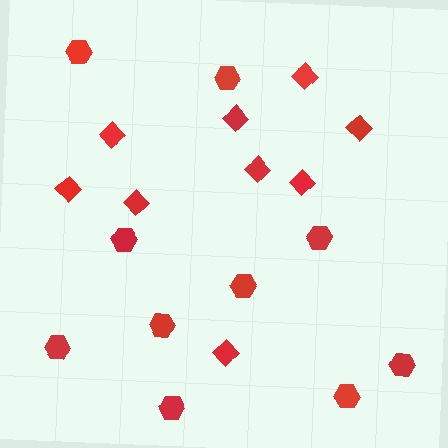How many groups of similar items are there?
There are 2 groups: one group of hexagons (10) and one group of diamonds (9).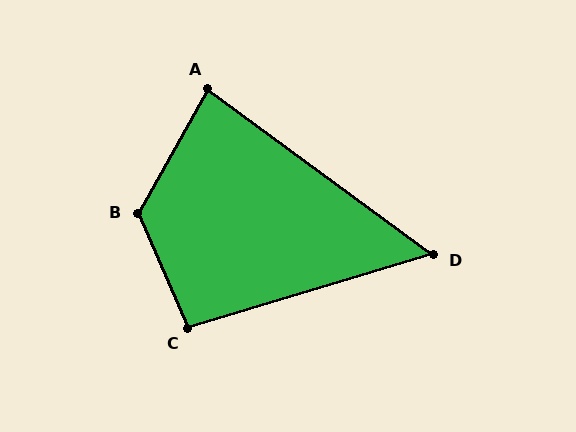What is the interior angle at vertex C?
Approximately 97 degrees (obtuse).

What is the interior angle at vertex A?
Approximately 83 degrees (acute).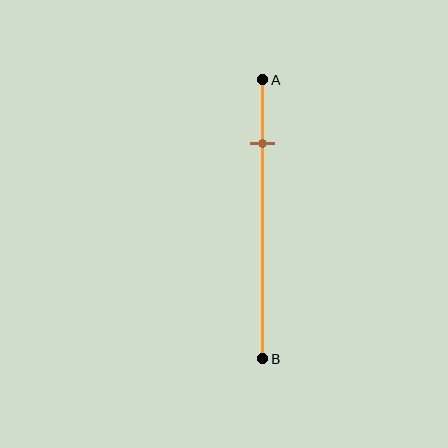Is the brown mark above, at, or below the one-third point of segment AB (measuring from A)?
The brown mark is above the one-third point of segment AB.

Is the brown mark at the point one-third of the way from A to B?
No, the mark is at about 25% from A, not at the 33% one-third point.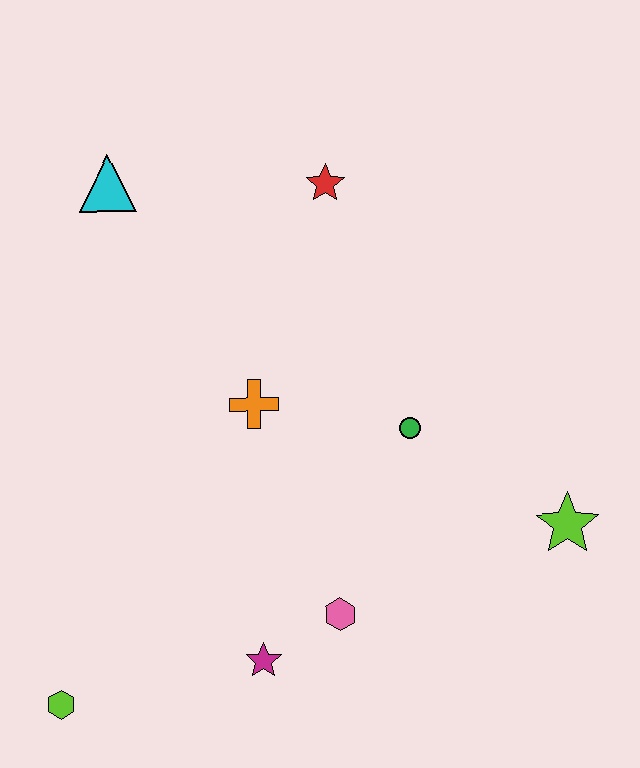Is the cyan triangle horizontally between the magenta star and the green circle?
No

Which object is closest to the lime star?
The green circle is closest to the lime star.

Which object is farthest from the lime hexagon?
The red star is farthest from the lime hexagon.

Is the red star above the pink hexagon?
Yes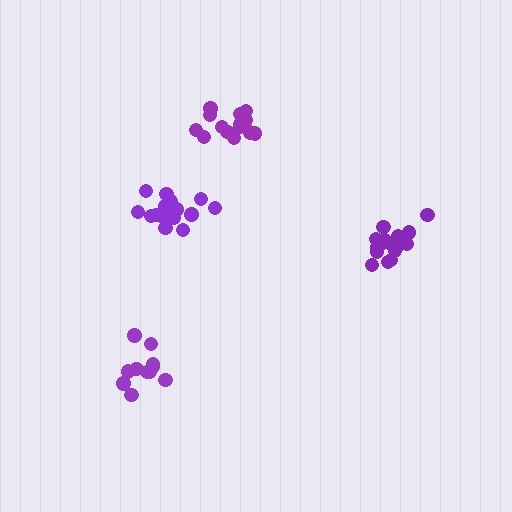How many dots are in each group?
Group 1: 16 dots, Group 2: 18 dots, Group 3: 12 dots, Group 4: 15 dots (61 total).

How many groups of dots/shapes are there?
There are 4 groups.